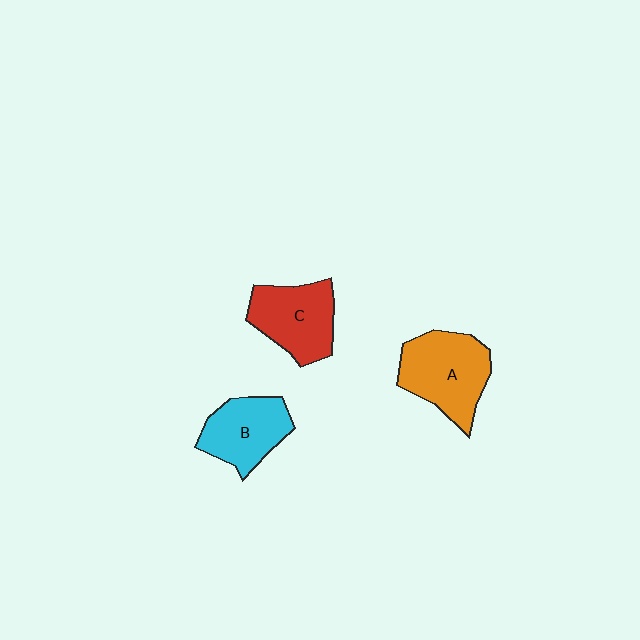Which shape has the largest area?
Shape A (orange).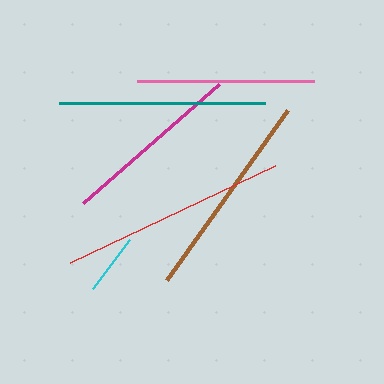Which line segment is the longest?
The red line is the longest at approximately 226 pixels.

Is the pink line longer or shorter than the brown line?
The brown line is longer than the pink line.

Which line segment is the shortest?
The cyan line is the shortest at approximately 61 pixels.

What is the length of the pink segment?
The pink segment is approximately 177 pixels long.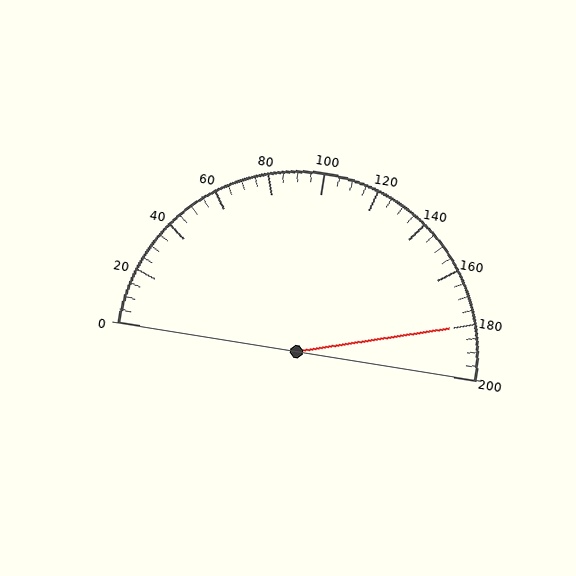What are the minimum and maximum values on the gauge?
The gauge ranges from 0 to 200.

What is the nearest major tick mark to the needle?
The nearest major tick mark is 180.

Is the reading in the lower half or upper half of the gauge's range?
The reading is in the upper half of the range (0 to 200).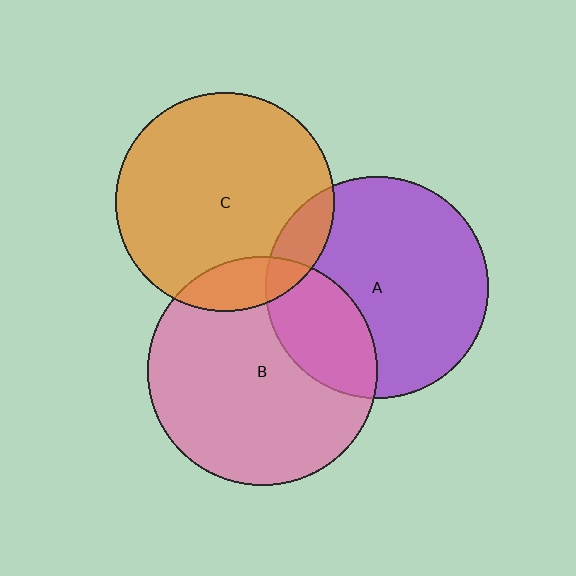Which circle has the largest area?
Circle B (pink).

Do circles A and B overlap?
Yes.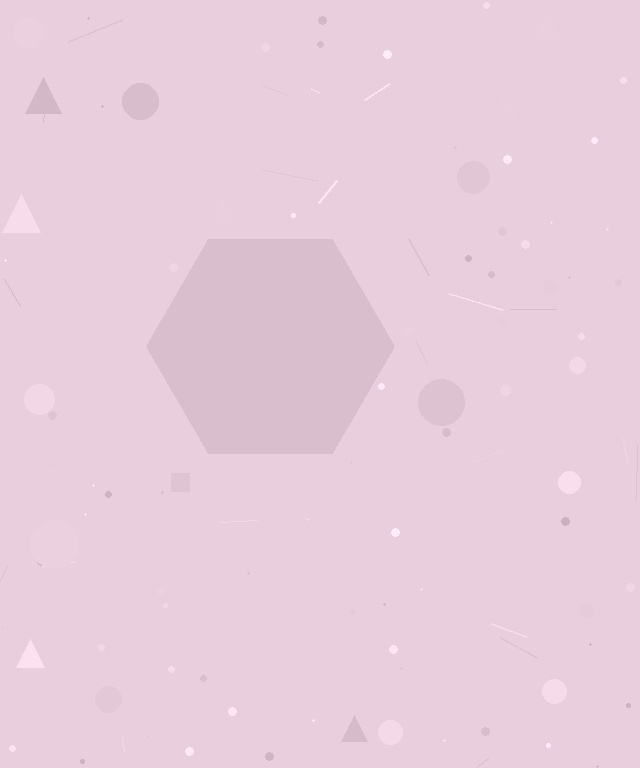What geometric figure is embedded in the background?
A hexagon is embedded in the background.